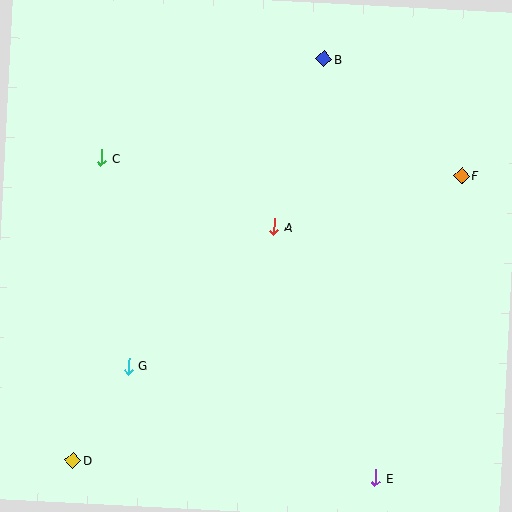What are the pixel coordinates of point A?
Point A is at (274, 227).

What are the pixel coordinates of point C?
Point C is at (101, 158).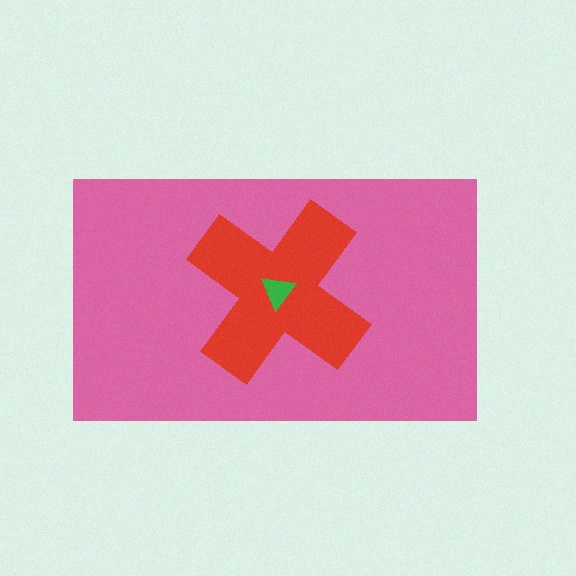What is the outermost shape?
The pink rectangle.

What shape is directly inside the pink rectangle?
The red cross.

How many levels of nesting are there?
3.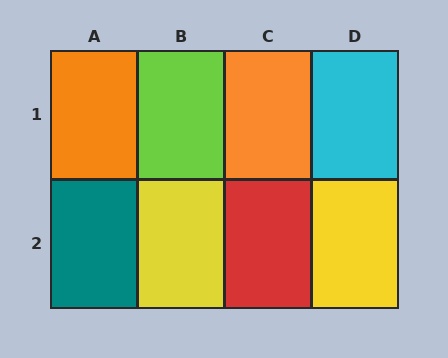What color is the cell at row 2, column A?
Teal.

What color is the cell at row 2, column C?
Red.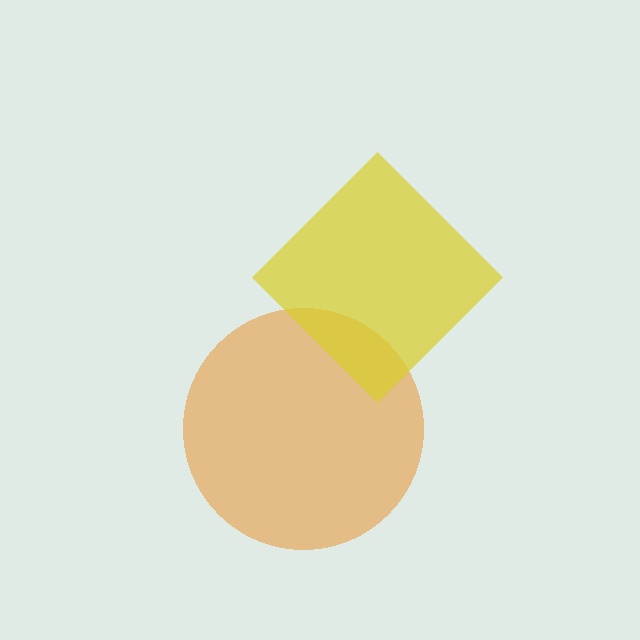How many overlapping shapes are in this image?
There are 2 overlapping shapes in the image.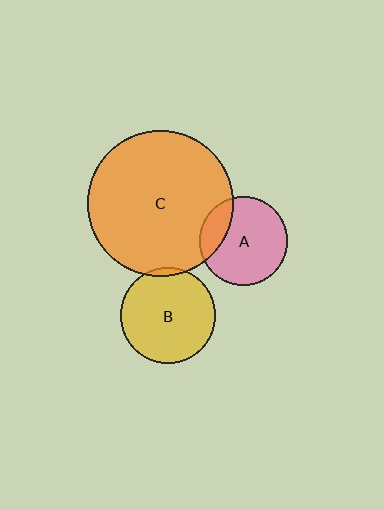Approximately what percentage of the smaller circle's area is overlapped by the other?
Approximately 20%.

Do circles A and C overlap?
Yes.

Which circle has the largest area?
Circle C (orange).